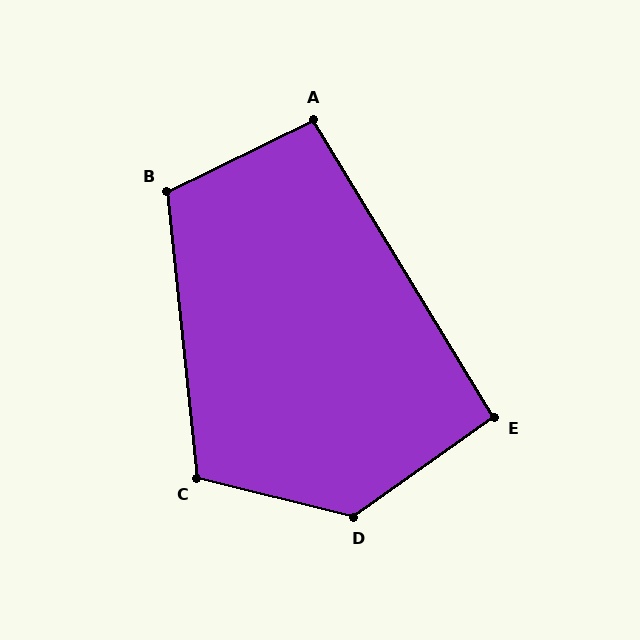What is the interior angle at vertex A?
Approximately 95 degrees (obtuse).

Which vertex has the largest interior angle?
D, at approximately 131 degrees.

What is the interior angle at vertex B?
Approximately 110 degrees (obtuse).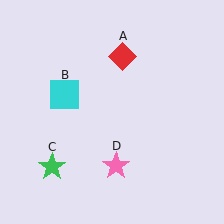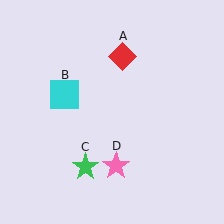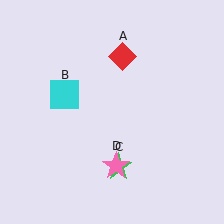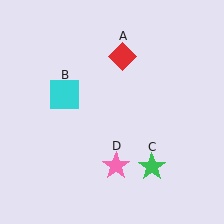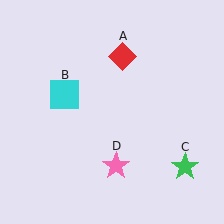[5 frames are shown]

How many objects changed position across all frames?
1 object changed position: green star (object C).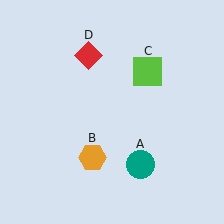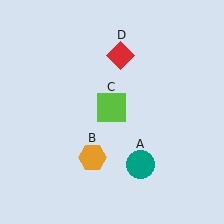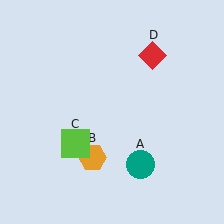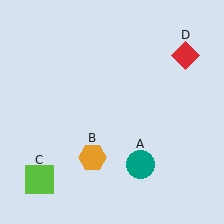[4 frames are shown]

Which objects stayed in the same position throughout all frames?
Teal circle (object A) and orange hexagon (object B) remained stationary.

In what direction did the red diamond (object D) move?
The red diamond (object D) moved right.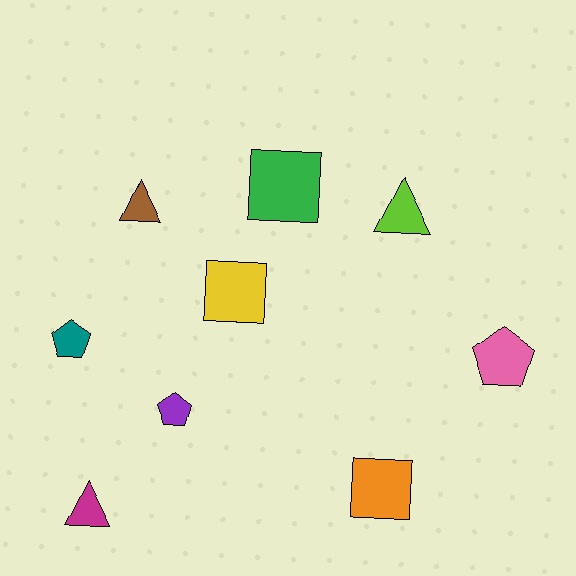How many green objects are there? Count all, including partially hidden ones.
There is 1 green object.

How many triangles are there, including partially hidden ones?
There are 3 triangles.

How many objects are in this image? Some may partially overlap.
There are 9 objects.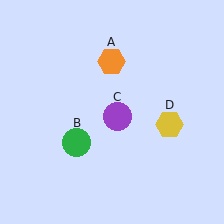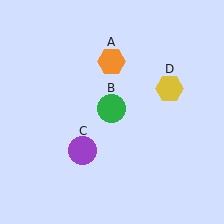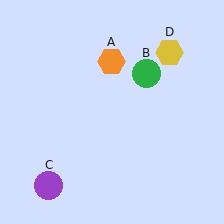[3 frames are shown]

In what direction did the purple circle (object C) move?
The purple circle (object C) moved down and to the left.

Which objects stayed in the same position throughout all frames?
Orange hexagon (object A) remained stationary.